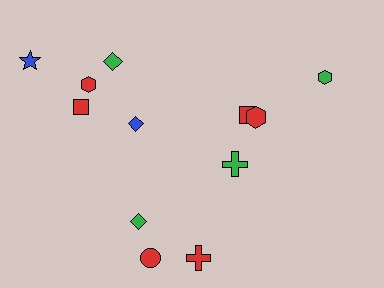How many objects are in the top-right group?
There are 3 objects.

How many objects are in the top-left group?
There are 5 objects.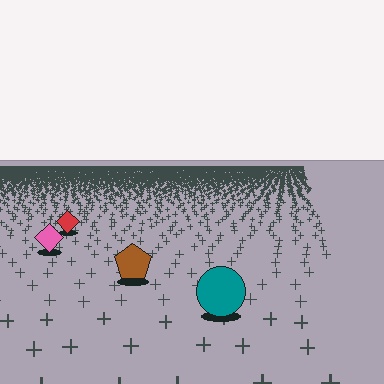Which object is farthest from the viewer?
The red diamond is farthest from the viewer. It appears smaller and the ground texture around it is denser.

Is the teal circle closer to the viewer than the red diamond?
Yes. The teal circle is closer — you can tell from the texture gradient: the ground texture is coarser near it.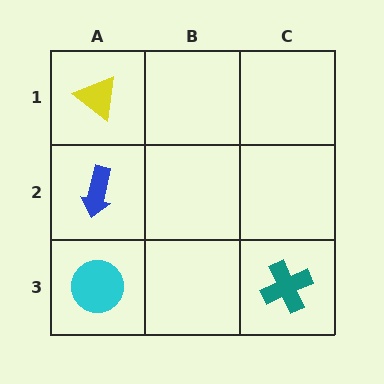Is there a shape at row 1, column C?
No, that cell is empty.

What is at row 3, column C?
A teal cross.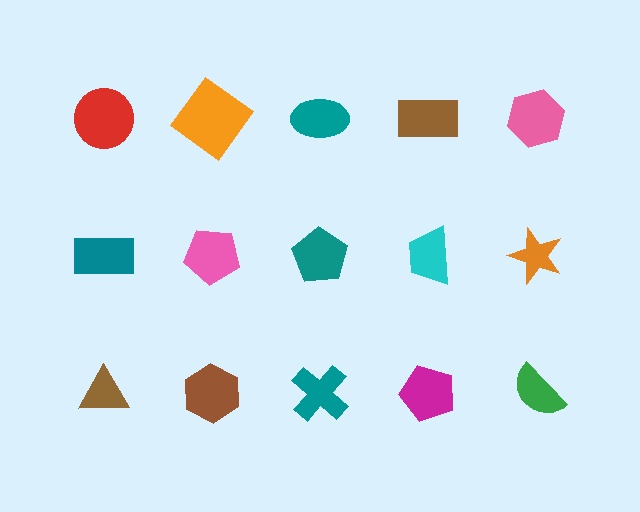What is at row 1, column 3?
A teal ellipse.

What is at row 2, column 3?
A teal pentagon.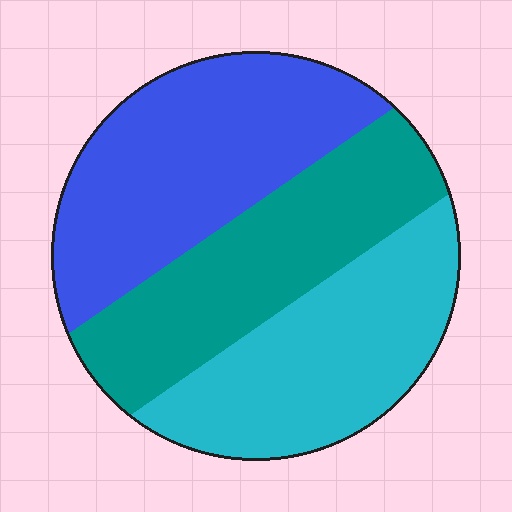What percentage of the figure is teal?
Teal covers roughly 30% of the figure.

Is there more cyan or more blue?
Blue.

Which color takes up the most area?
Blue, at roughly 35%.